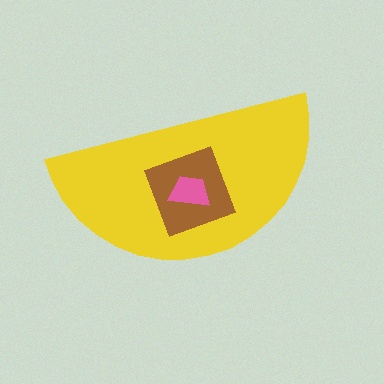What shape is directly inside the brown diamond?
The pink trapezoid.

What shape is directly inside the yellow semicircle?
The brown diamond.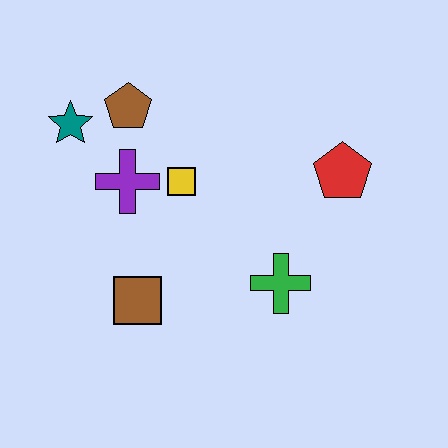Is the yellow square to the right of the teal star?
Yes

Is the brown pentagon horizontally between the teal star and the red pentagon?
Yes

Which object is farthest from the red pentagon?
The teal star is farthest from the red pentagon.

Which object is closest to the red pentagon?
The green cross is closest to the red pentagon.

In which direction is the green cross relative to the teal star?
The green cross is to the right of the teal star.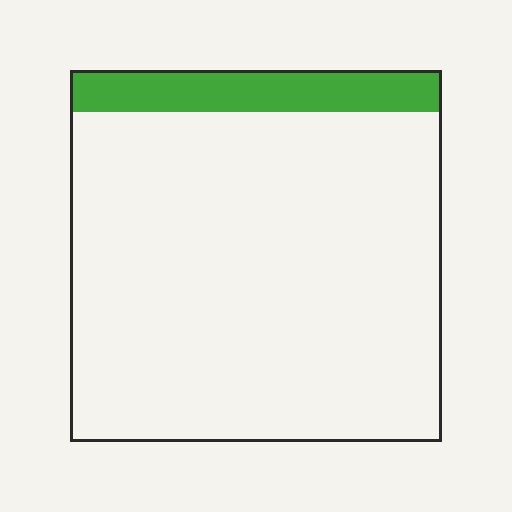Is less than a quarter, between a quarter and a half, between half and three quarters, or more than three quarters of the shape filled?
Less than a quarter.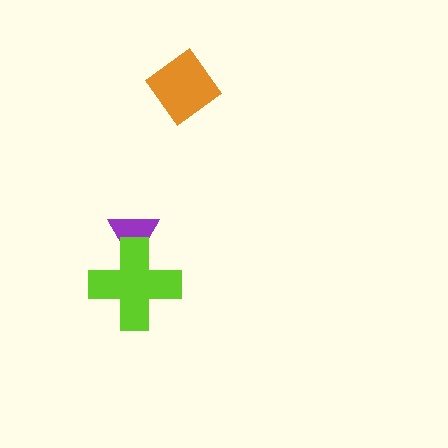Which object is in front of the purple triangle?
The lime cross is in front of the purple triangle.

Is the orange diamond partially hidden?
No, no other shape covers it.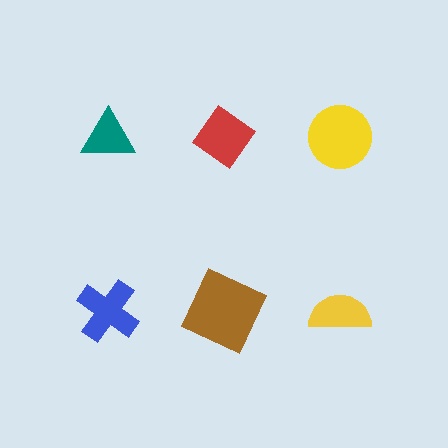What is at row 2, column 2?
A brown square.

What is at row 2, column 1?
A blue cross.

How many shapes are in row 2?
3 shapes.